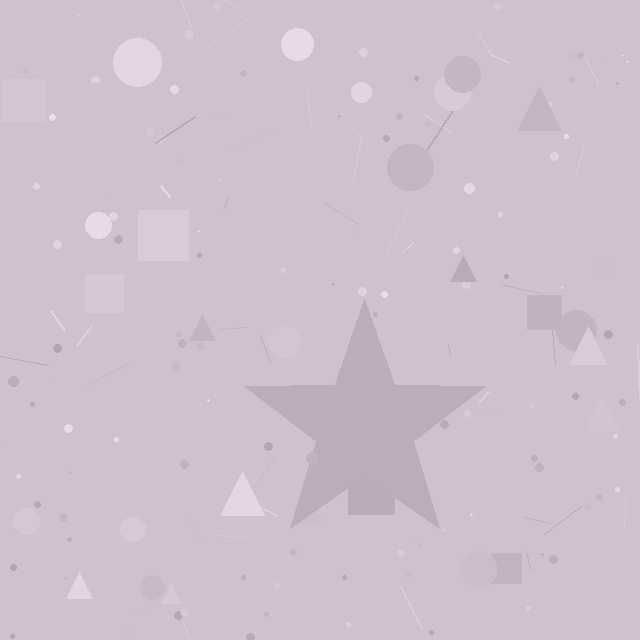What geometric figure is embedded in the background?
A star is embedded in the background.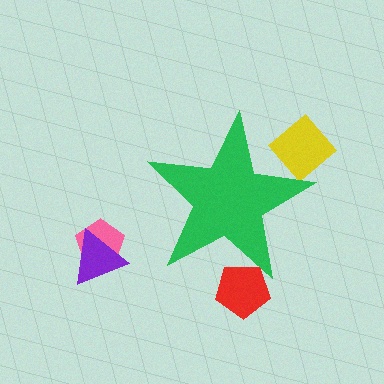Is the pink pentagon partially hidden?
No, the pink pentagon is fully visible.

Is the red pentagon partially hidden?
Yes, the red pentagon is partially hidden behind the green star.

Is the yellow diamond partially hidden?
Yes, the yellow diamond is partially hidden behind the green star.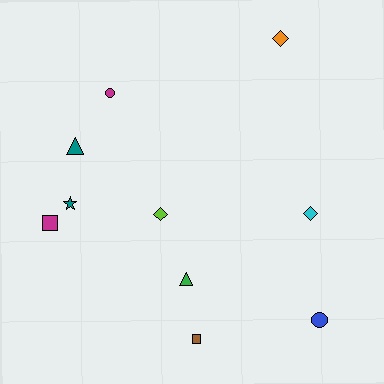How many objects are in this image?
There are 10 objects.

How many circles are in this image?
There are 2 circles.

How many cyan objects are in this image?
There is 1 cyan object.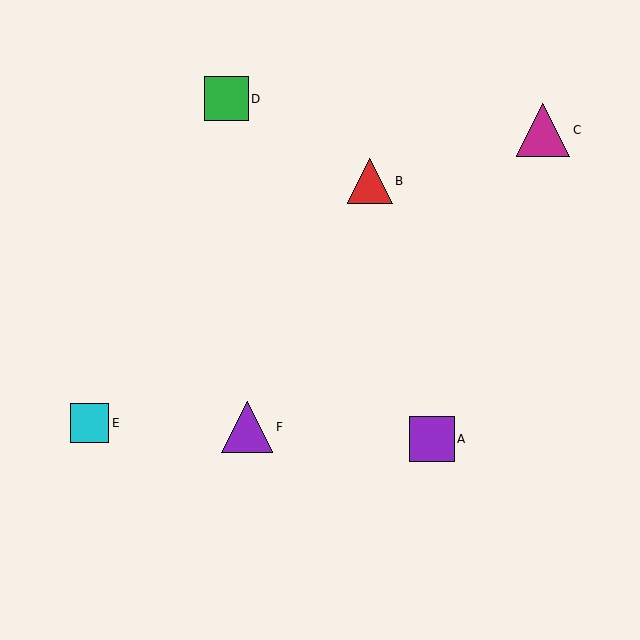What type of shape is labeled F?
Shape F is a purple triangle.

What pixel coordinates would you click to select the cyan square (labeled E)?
Click at (89, 423) to select the cyan square E.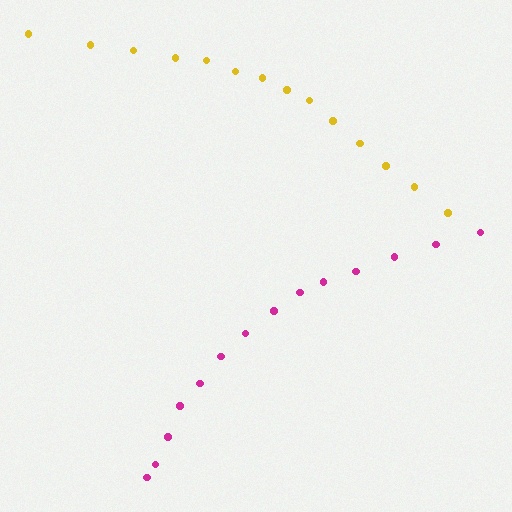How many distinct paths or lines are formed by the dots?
There are 2 distinct paths.